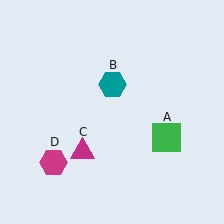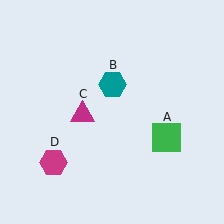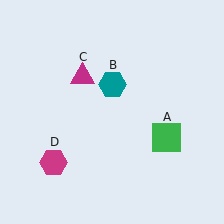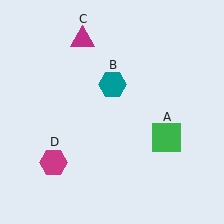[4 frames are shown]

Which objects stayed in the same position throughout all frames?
Green square (object A) and teal hexagon (object B) and magenta hexagon (object D) remained stationary.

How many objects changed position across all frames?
1 object changed position: magenta triangle (object C).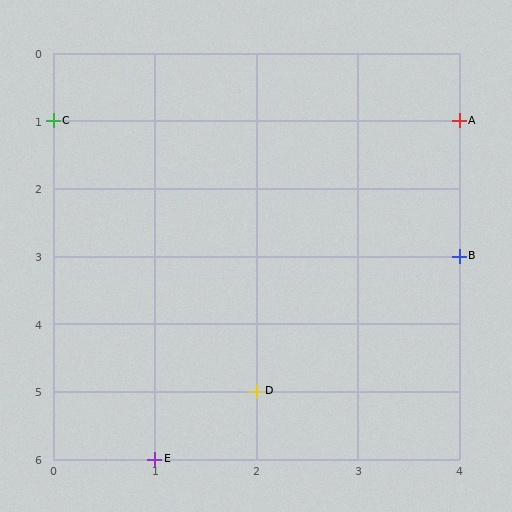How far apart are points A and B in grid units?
Points A and B are 2 rows apart.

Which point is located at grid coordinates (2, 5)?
Point D is at (2, 5).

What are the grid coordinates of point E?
Point E is at grid coordinates (1, 6).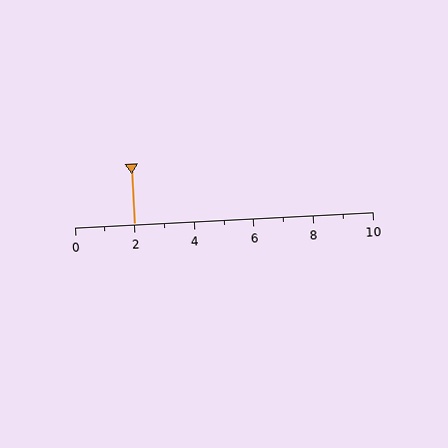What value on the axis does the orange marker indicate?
The marker indicates approximately 2.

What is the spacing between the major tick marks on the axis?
The major ticks are spaced 2 apart.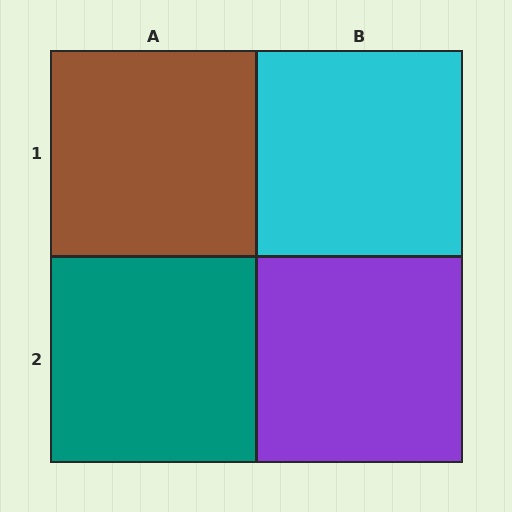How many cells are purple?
1 cell is purple.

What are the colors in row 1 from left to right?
Brown, cyan.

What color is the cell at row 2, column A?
Teal.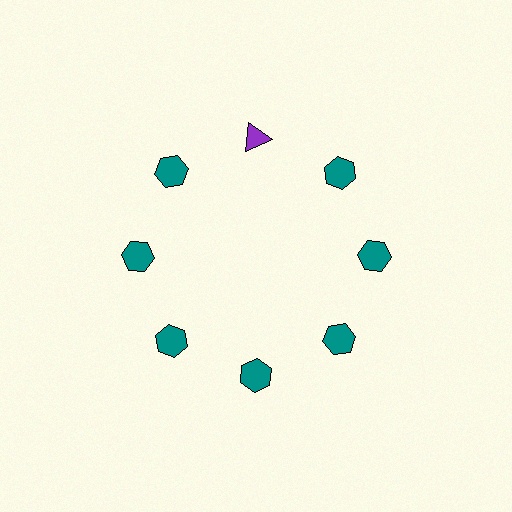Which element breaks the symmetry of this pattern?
The purple triangle at roughly the 12 o'clock position breaks the symmetry. All other shapes are teal hexagons.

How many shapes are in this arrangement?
There are 8 shapes arranged in a ring pattern.